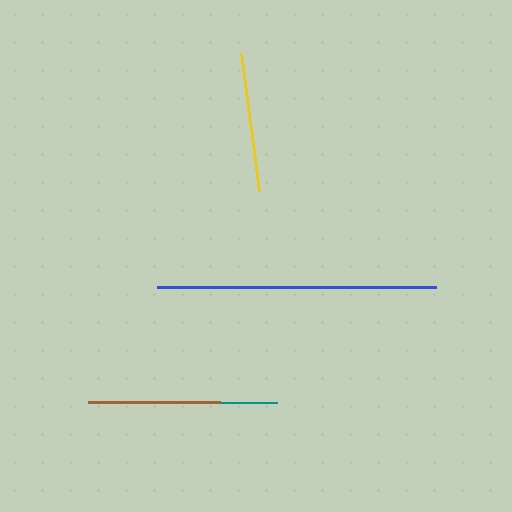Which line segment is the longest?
The blue line is the longest at approximately 280 pixels.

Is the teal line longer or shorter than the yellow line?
The yellow line is longer than the teal line.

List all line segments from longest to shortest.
From longest to shortest: blue, yellow, brown, teal.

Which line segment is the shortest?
The teal line is the shortest at approximately 104 pixels.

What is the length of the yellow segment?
The yellow segment is approximately 140 pixels long.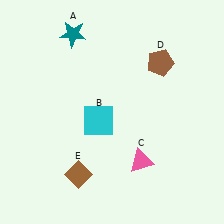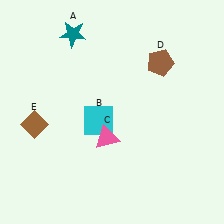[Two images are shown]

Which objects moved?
The objects that moved are: the pink triangle (C), the brown diamond (E).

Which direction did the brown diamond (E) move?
The brown diamond (E) moved up.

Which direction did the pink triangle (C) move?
The pink triangle (C) moved left.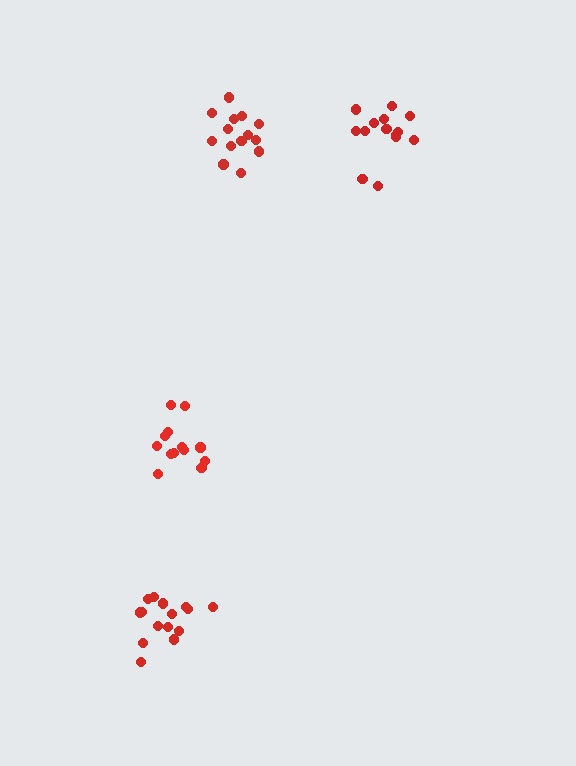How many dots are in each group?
Group 1: 13 dots, Group 2: 14 dots, Group 3: 15 dots, Group 4: 14 dots (56 total).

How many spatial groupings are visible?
There are 4 spatial groupings.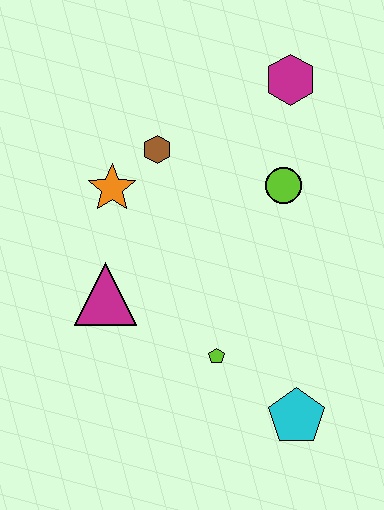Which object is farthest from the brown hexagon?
The cyan pentagon is farthest from the brown hexagon.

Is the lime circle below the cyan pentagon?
No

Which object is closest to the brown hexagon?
The orange star is closest to the brown hexagon.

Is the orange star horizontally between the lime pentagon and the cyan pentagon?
No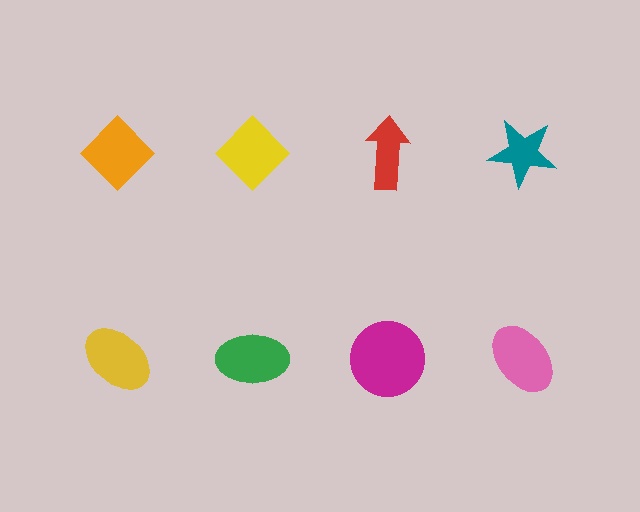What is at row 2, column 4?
A pink ellipse.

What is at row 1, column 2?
A yellow diamond.